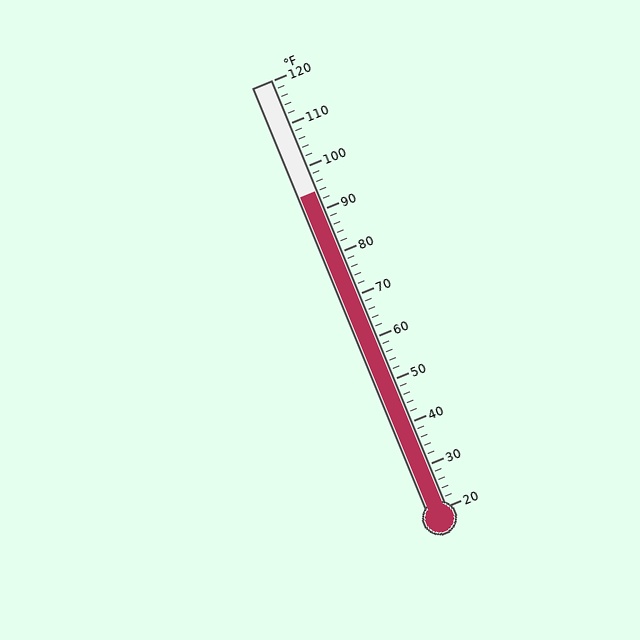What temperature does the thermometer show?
The thermometer shows approximately 94°F.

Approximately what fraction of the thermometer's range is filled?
The thermometer is filled to approximately 75% of its range.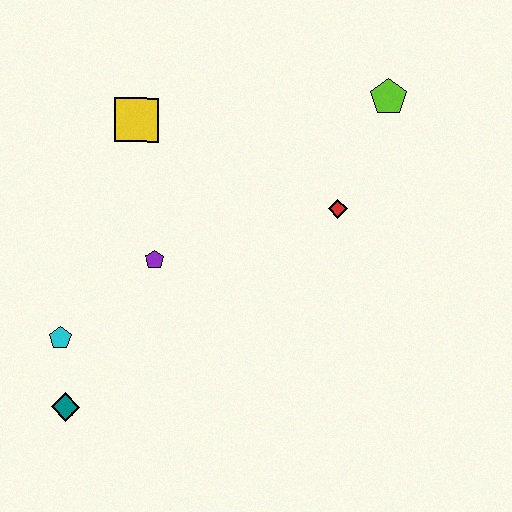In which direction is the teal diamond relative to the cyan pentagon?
The teal diamond is below the cyan pentagon.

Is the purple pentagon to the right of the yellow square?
Yes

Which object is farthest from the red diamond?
The teal diamond is farthest from the red diamond.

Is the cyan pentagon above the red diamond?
No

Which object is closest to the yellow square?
The purple pentagon is closest to the yellow square.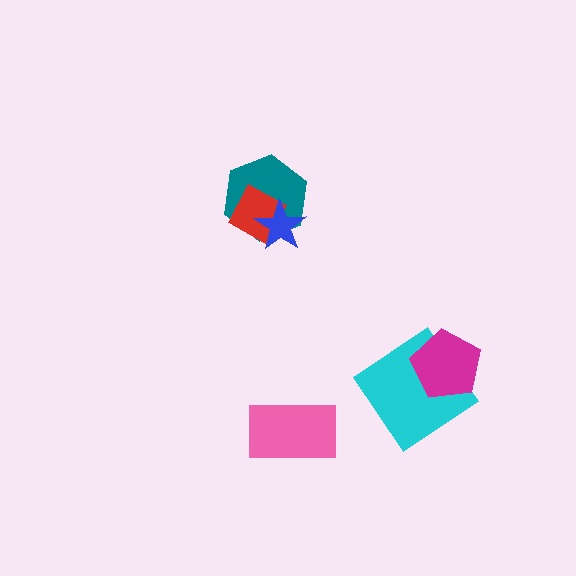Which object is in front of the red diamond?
The blue star is in front of the red diamond.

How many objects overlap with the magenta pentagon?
1 object overlaps with the magenta pentagon.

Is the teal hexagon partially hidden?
Yes, it is partially covered by another shape.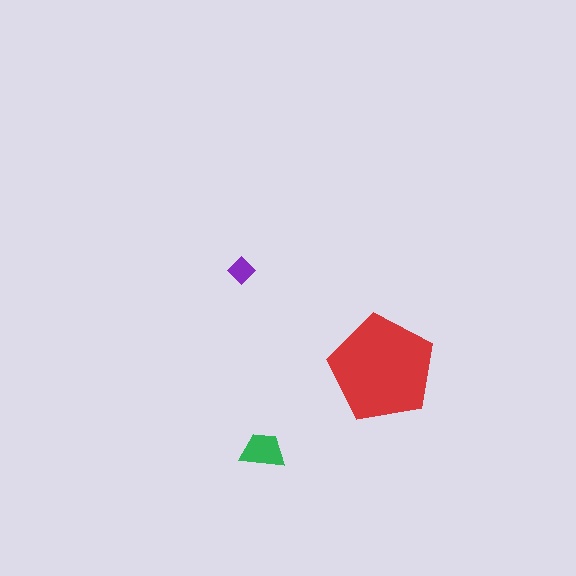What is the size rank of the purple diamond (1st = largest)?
3rd.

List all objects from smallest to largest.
The purple diamond, the green trapezoid, the red pentagon.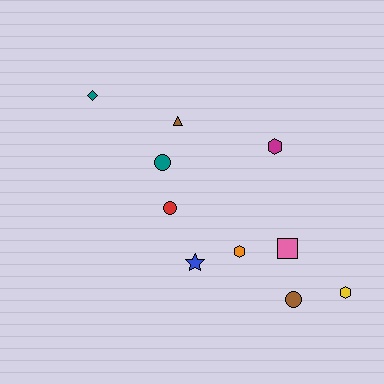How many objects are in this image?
There are 10 objects.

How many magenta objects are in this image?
There is 1 magenta object.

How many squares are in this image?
There is 1 square.